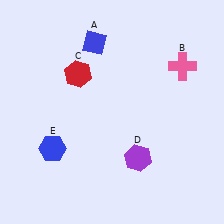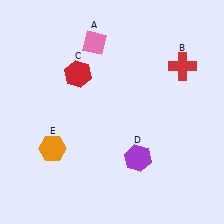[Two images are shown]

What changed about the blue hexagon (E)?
In Image 1, E is blue. In Image 2, it changed to orange.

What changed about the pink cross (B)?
In Image 1, B is pink. In Image 2, it changed to red.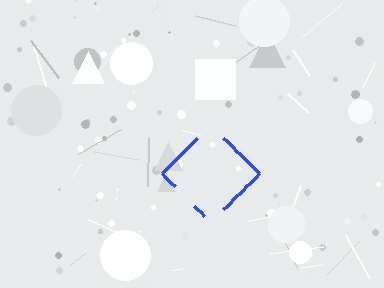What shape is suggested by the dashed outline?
The dashed outline suggests a diamond.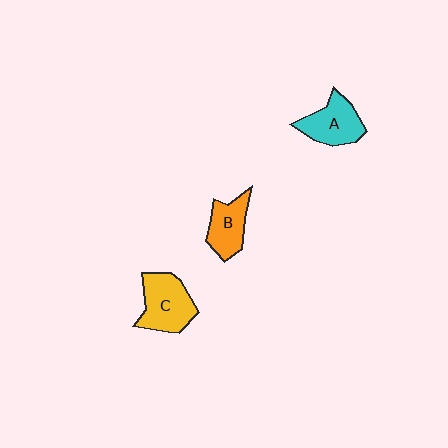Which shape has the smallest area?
Shape B (orange).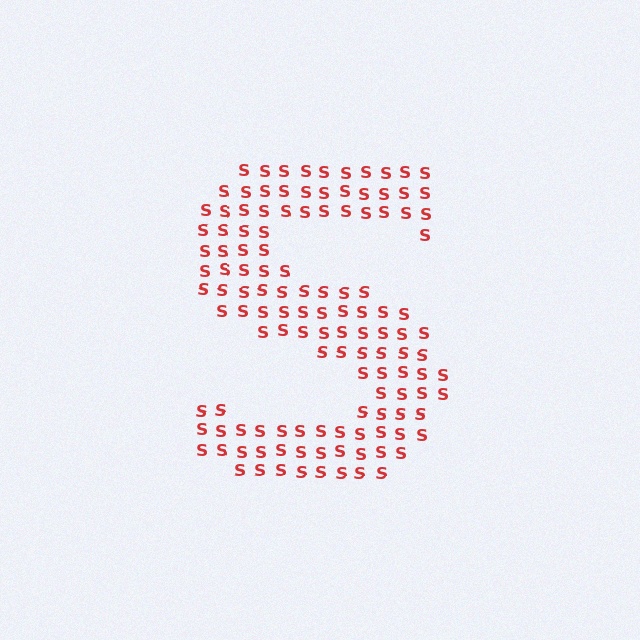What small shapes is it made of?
It is made of small letter S's.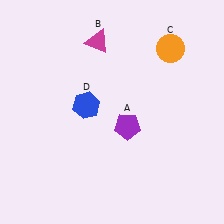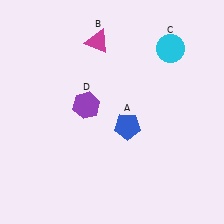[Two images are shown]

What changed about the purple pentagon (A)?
In Image 1, A is purple. In Image 2, it changed to blue.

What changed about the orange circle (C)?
In Image 1, C is orange. In Image 2, it changed to cyan.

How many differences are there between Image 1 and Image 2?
There are 3 differences between the two images.